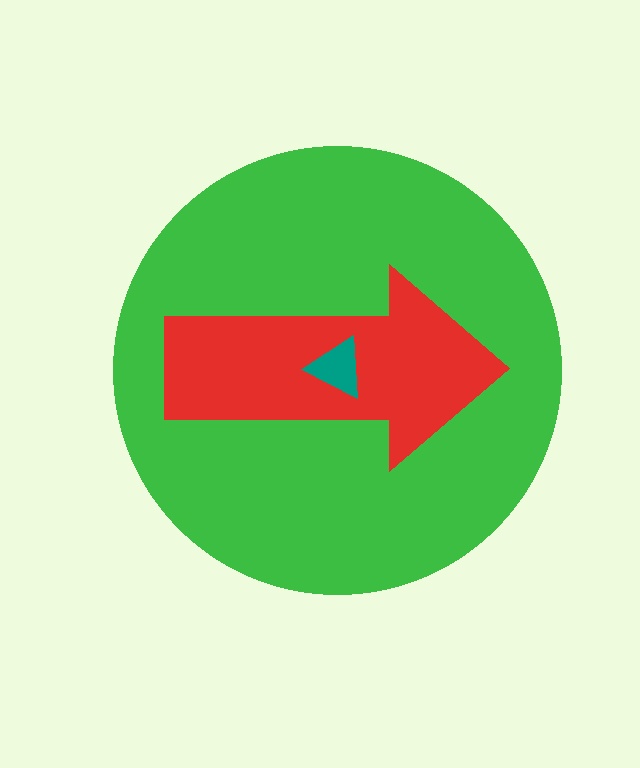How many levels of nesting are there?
3.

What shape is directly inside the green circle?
The red arrow.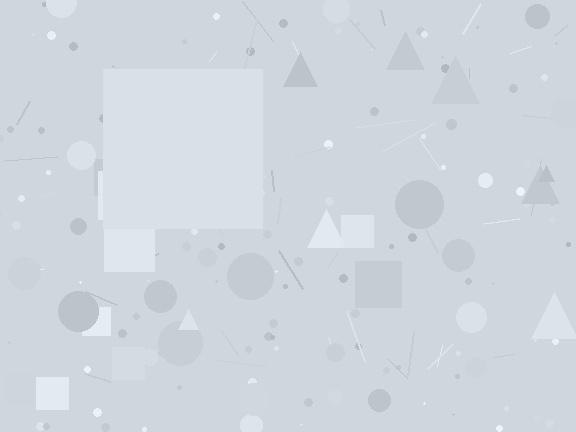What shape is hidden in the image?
A square is hidden in the image.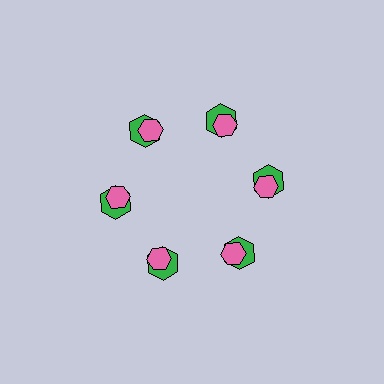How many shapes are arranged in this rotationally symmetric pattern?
There are 12 shapes, arranged in 6 groups of 2.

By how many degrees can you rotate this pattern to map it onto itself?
The pattern maps onto itself every 60 degrees of rotation.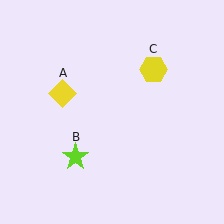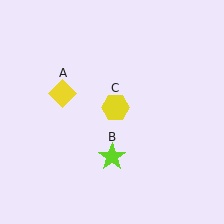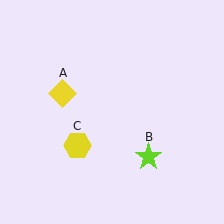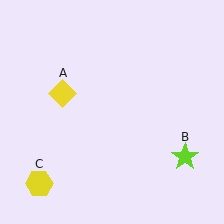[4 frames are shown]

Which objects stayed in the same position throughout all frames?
Yellow diamond (object A) remained stationary.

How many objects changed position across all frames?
2 objects changed position: lime star (object B), yellow hexagon (object C).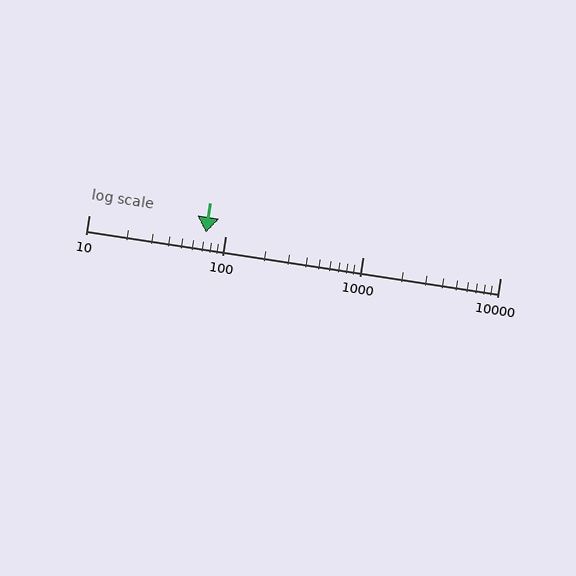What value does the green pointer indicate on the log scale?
The pointer indicates approximately 72.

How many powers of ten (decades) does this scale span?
The scale spans 3 decades, from 10 to 10000.